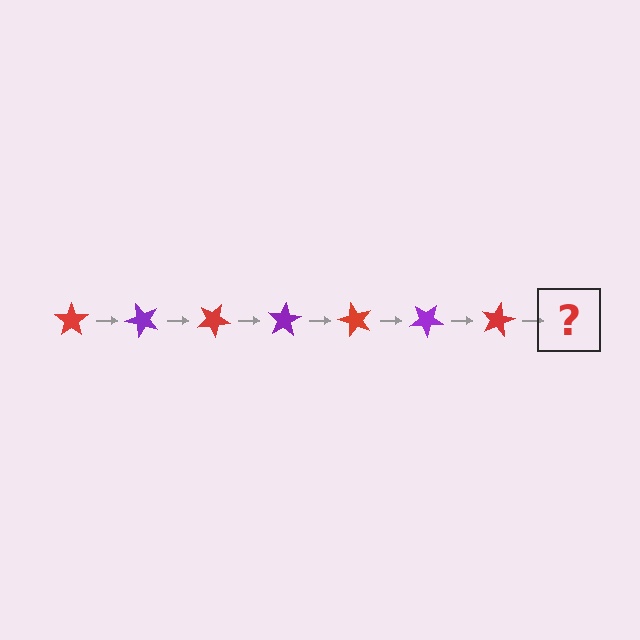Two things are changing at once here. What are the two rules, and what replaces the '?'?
The two rules are that it rotates 50 degrees each step and the color cycles through red and purple. The '?' should be a purple star, rotated 350 degrees from the start.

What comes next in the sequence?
The next element should be a purple star, rotated 350 degrees from the start.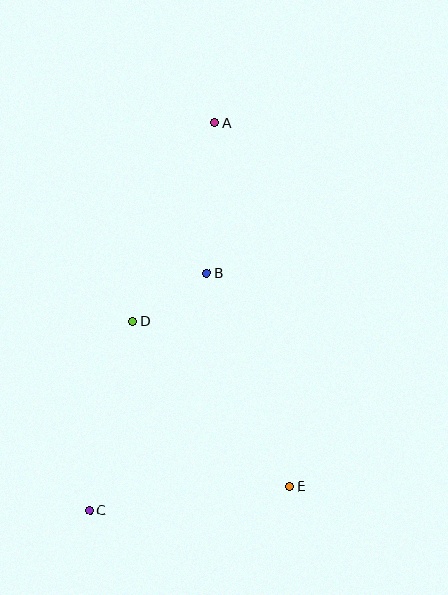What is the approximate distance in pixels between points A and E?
The distance between A and E is approximately 371 pixels.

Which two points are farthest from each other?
Points A and C are farthest from each other.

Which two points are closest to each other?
Points B and D are closest to each other.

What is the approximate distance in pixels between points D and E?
The distance between D and E is approximately 228 pixels.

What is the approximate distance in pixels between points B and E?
The distance between B and E is approximately 229 pixels.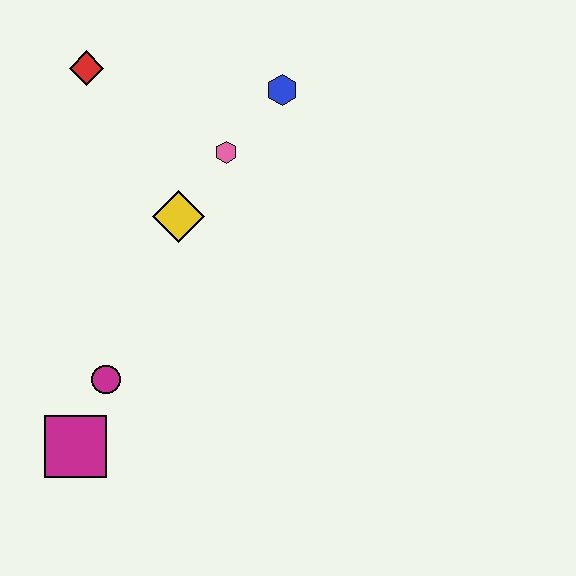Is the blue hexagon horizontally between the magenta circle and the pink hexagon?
No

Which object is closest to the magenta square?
The magenta circle is closest to the magenta square.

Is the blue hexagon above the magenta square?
Yes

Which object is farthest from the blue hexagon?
The magenta square is farthest from the blue hexagon.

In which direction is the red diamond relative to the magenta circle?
The red diamond is above the magenta circle.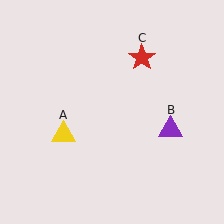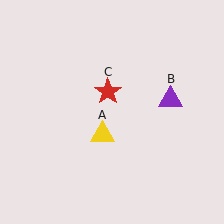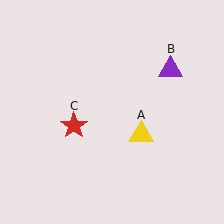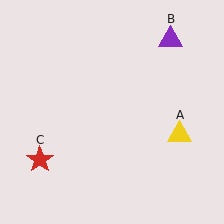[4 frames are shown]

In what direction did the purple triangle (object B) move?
The purple triangle (object B) moved up.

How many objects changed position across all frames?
3 objects changed position: yellow triangle (object A), purple triangle (object B), red star (object C).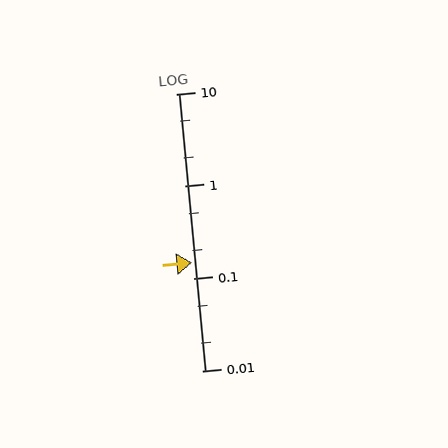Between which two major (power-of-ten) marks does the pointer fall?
The pointer is between 0.1 and 1.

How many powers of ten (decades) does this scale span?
The scale spans 3 decades, from 0.01 to 10.